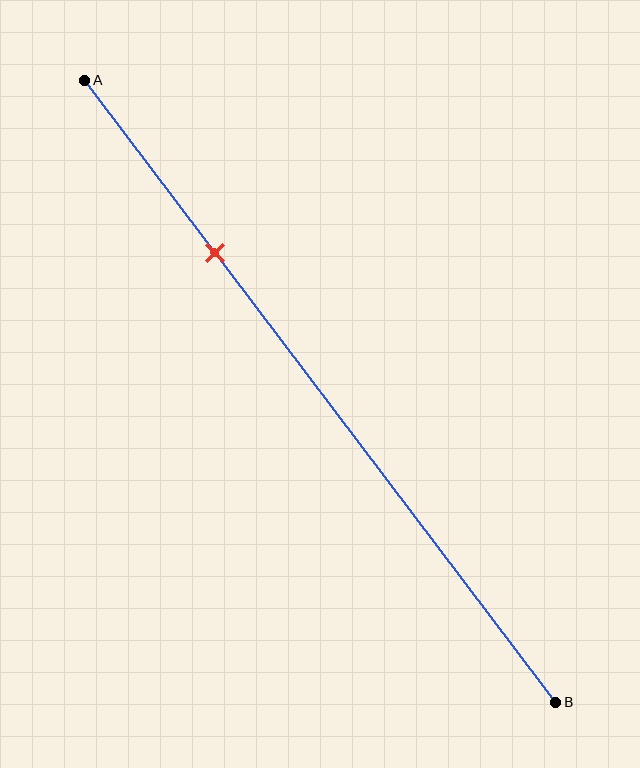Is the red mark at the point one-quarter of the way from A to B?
Yes, the mark is approximately at the one-quarter point.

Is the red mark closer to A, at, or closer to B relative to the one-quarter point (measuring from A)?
The red mark is approximately at the one-quarter point of segment AB.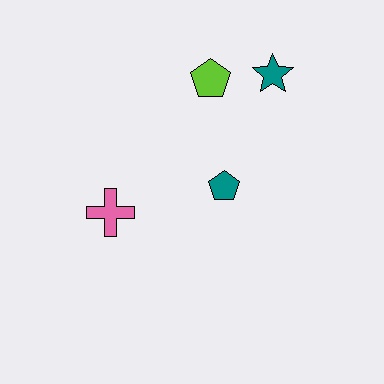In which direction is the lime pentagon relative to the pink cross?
The lime pentagon is above the pink cross.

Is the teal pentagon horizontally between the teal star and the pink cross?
Yes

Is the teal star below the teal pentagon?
No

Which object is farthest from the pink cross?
The teal star is farthest from the pink cross.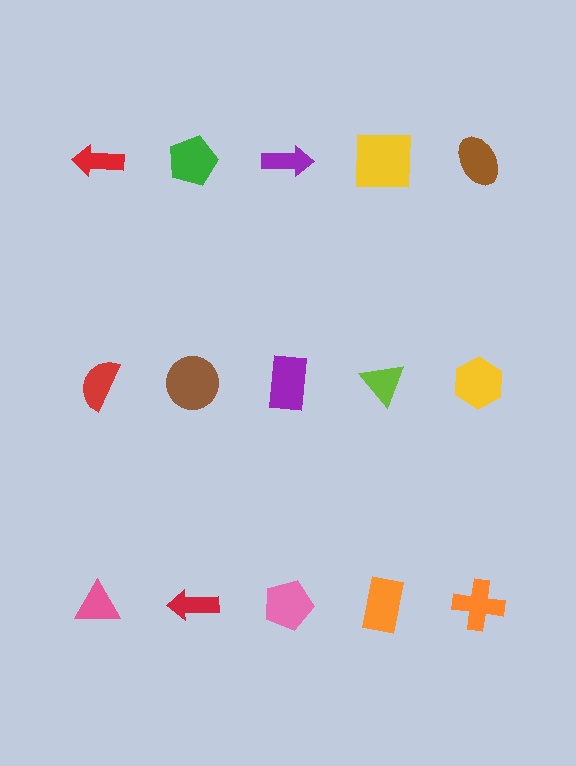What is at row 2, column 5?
A yellow hexagon.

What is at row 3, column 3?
A pink pentagon.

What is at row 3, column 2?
A red arrow.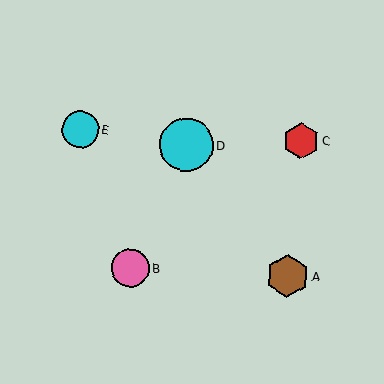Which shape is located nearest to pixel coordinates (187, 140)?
The cyan circle (labeled D) at (187, 145) is nearest to that location.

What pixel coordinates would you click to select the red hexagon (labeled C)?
Click at (301, 141) to select the red hexagon C.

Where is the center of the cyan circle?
The center of the cyan circle is at (187, 145).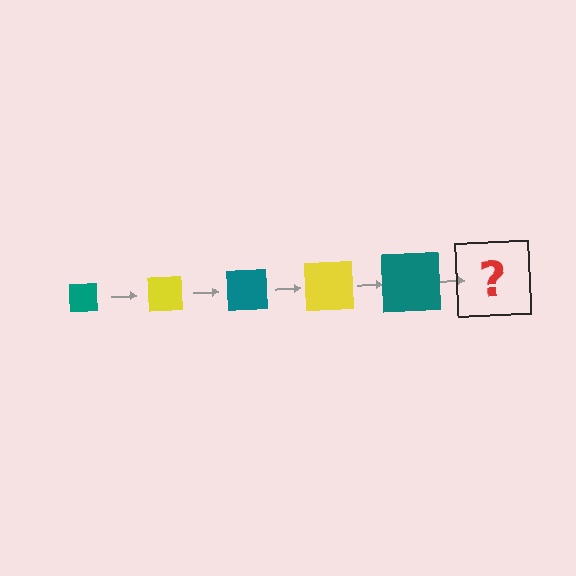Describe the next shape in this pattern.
It should be a yellow square, larger than the previous one.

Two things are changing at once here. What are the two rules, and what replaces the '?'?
The two rules are that the square grows larger each step and the color cycles through teal and yellow. The '?' should be a yellow square, larger than the previous one.